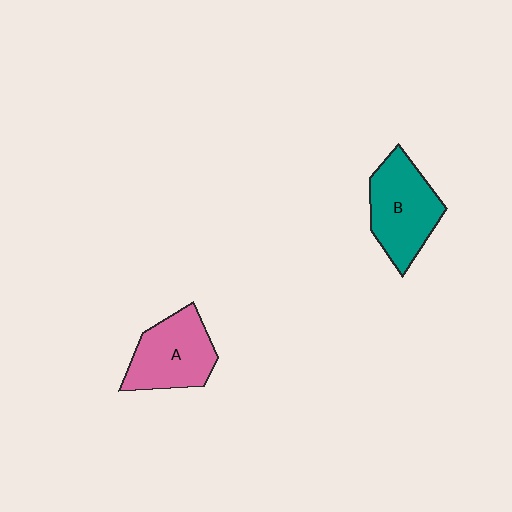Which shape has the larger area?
Shape B (teal).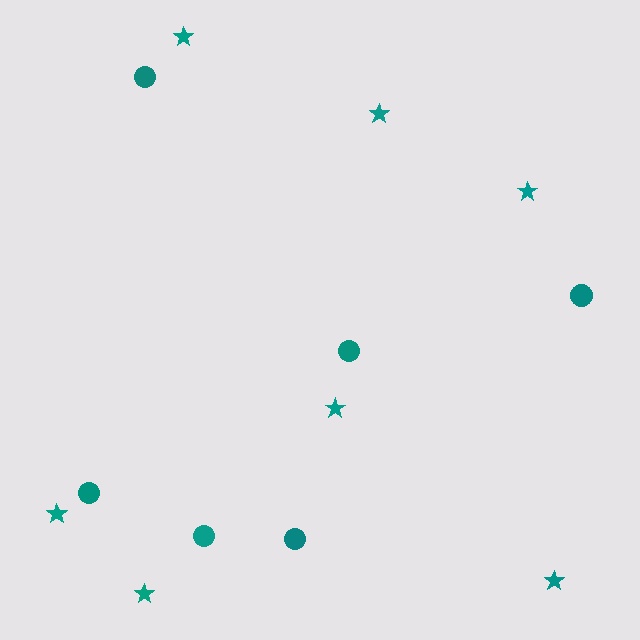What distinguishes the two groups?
There are 2 groups: one group of stars (7) and one group of circles (6).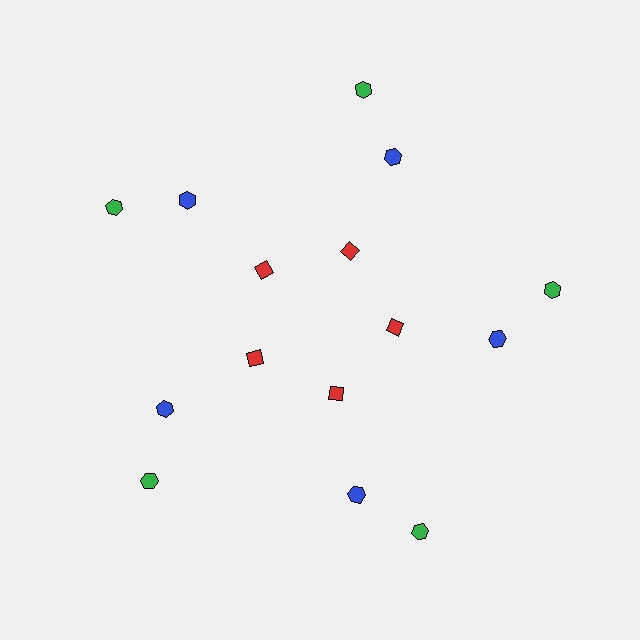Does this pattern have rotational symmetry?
Yes, this pattern has 5-fold rotational symmetry. It looks the same after rotating 72 degrees around the center.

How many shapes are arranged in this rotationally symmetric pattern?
There are 15 shapes, arranged in 5 groups of 3.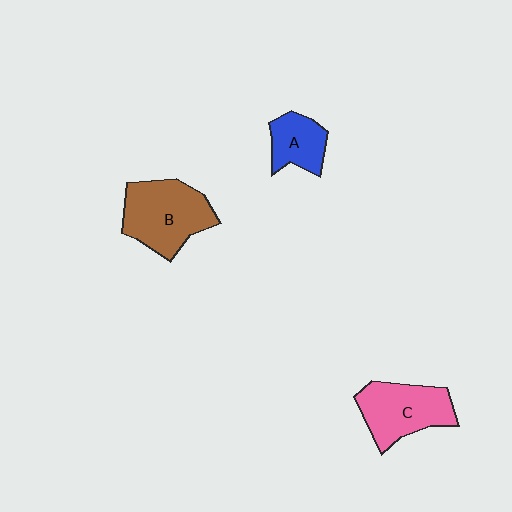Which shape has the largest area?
Shape B (brown).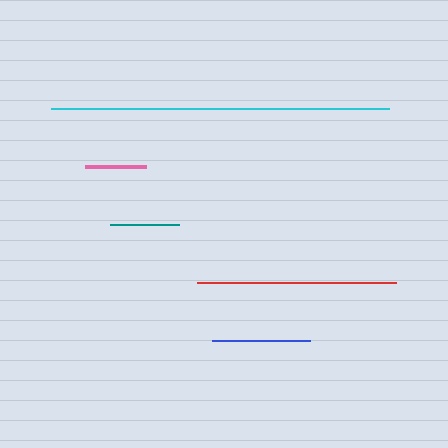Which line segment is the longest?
The cyan line is the longest at approximately 338 pixels.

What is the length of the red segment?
The red segment is approximately 199 pixels long.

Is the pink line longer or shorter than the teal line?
The teal line is longer than the pink line.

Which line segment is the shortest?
The pink line is the shortest at approximately 62 pixels.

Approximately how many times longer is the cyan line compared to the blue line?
The cyan line is approximately 3.4 times the length of the blue line.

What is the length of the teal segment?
The teal segment is approximately 69 pixels long.